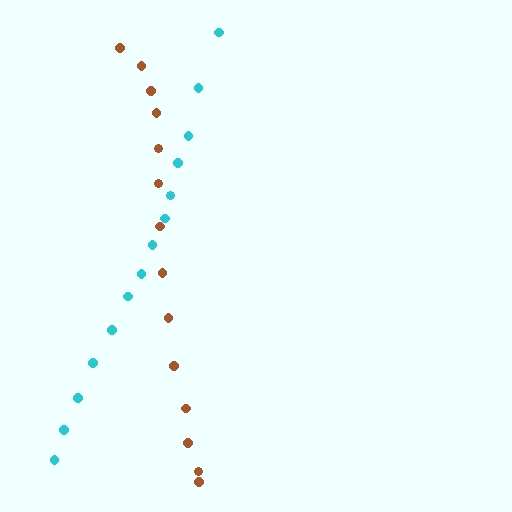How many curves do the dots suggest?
There are 2 distinct paths.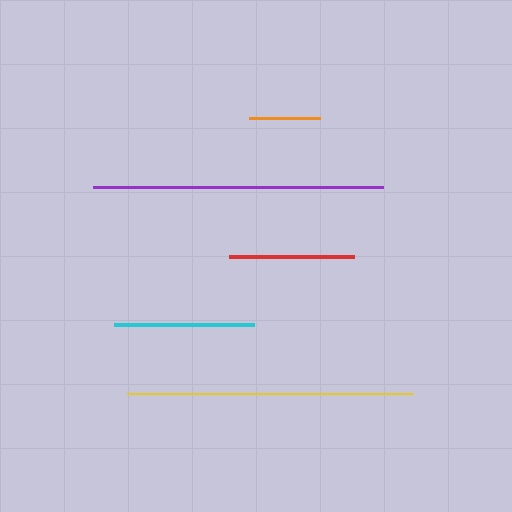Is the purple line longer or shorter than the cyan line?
The purple line is longer than the cyan line.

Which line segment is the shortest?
The orange line is the shortest at approximately 71 pixels.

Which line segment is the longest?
The purple line is the longest at approximately 290 pixels.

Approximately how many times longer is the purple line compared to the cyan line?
The purple line is approximately 2.1 times the length of the cyan line.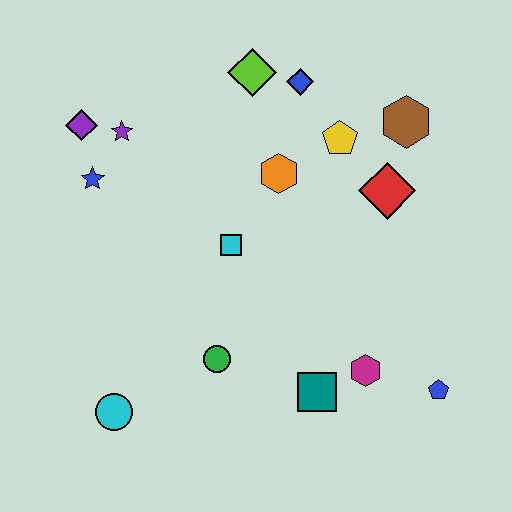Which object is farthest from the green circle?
The brown hexagon is farthest from the green circle.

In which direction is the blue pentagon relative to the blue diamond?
The blue pentagon is below the blue diamond.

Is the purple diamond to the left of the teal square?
Yes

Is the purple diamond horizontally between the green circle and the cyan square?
No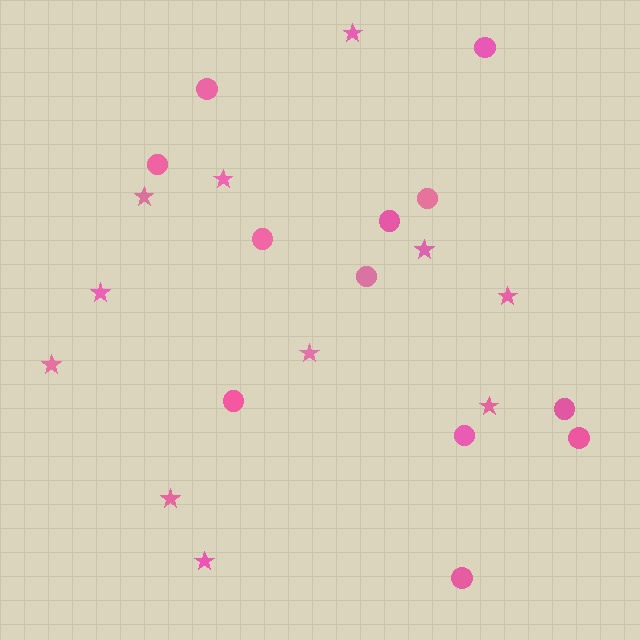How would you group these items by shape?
There are 2 groups: one group of circles (12) and one group of stars (11).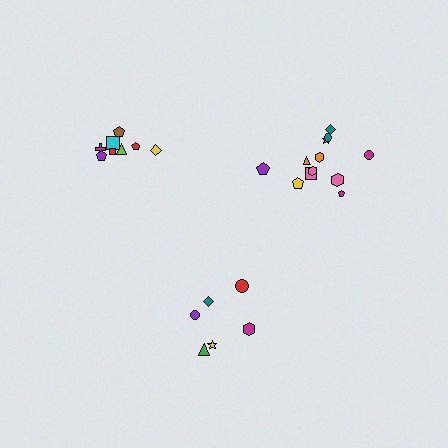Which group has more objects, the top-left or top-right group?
The top-right group.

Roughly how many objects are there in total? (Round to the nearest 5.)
Roughly 25 objects in total.